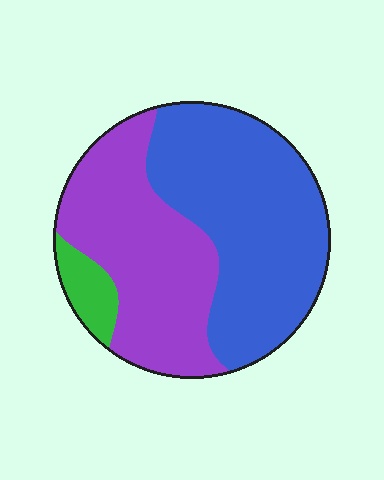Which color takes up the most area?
Blue, at roughly 50%.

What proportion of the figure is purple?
Purple takes up between a quarter and a half of the figure.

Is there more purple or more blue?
Blue.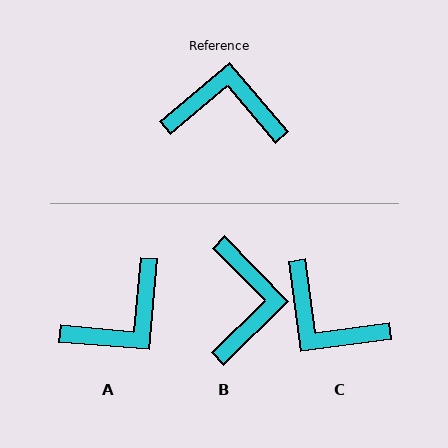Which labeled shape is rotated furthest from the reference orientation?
C, about 147 degrees away.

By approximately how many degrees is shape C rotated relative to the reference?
Approximately 147 degrees counter-clockwise.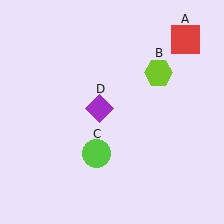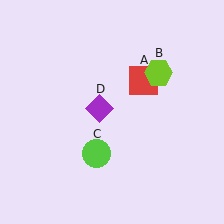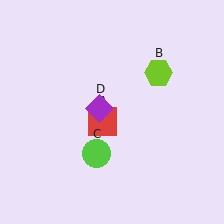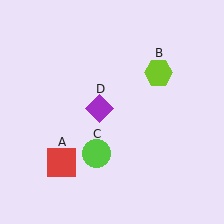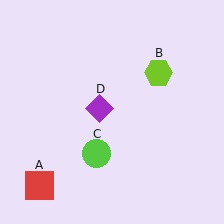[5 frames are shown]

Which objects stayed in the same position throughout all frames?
Lime hexagon (object B) and lime circle (object C) and purple diamond (object D) remained stationary.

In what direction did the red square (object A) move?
The red square (object A) moved down and to the left.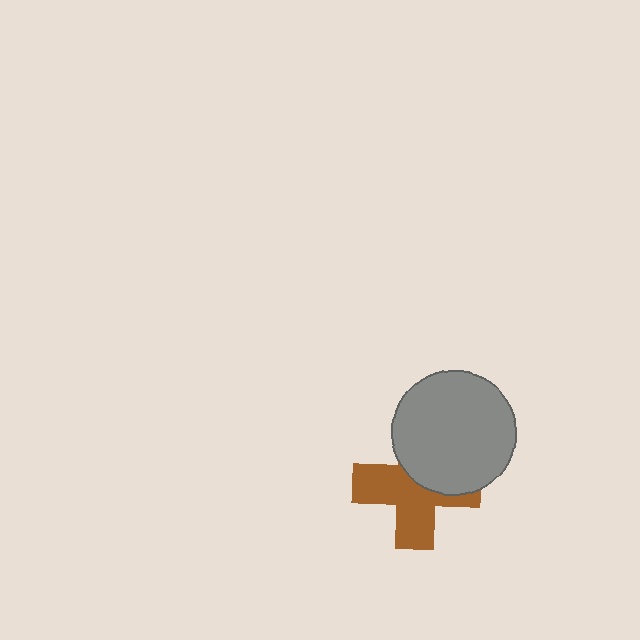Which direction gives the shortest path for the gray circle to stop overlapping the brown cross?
Moving up gives the shortest separation.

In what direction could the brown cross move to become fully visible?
The brown cross could move down. That would shift it out from behind the gray circle entirely.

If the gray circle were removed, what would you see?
You would see the complete brown cross.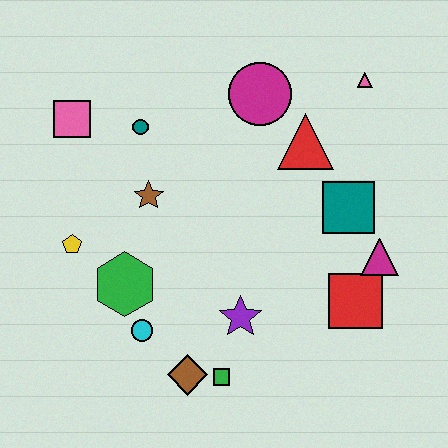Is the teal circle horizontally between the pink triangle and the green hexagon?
Yes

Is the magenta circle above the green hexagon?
Yes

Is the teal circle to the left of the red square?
Yes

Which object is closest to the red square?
The magenta triangle is closest to the red square.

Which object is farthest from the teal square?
The pink square is farthest from the teal square.